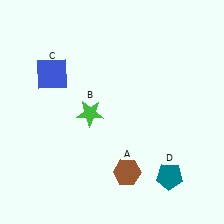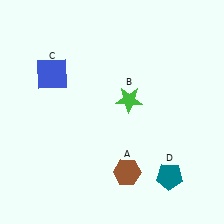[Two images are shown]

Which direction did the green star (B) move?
The green star (B) moved right.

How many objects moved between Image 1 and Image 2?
1 object moved between the two images.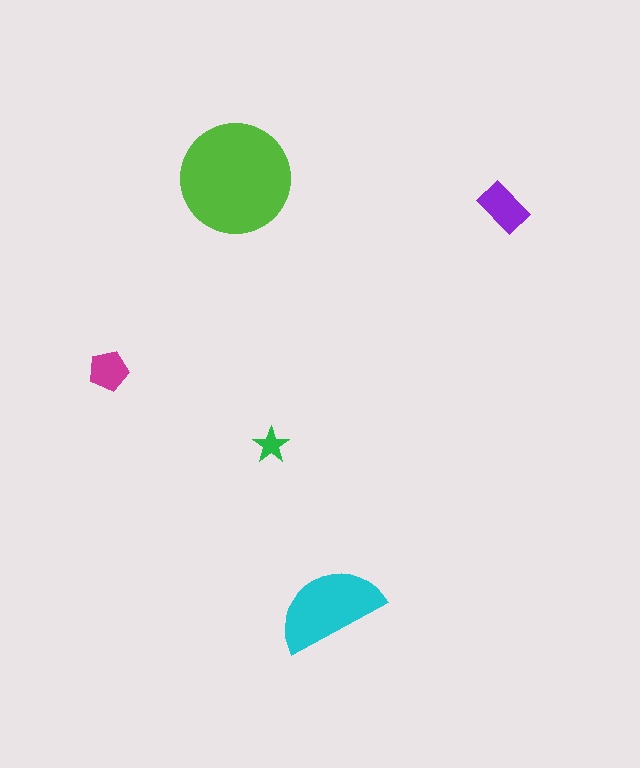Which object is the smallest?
The green star.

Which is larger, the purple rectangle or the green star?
The purple rectangle.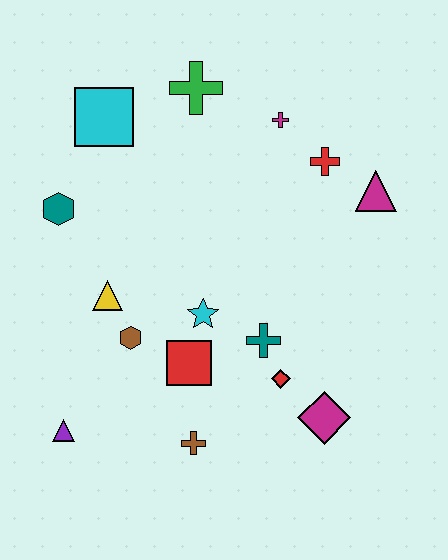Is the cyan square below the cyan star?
No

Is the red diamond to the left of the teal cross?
No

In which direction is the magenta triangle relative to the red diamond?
The magenta triangle is above the red diamond.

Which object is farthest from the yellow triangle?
The magenta triangle is farthest from the yellow triangle.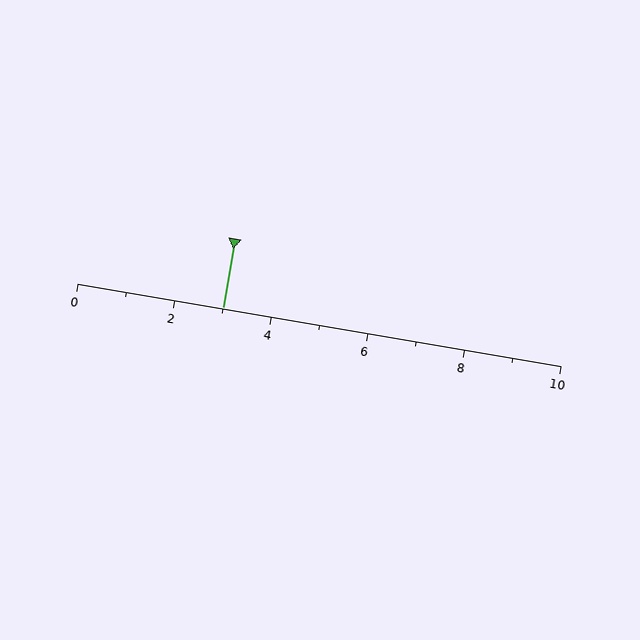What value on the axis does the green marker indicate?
The marker indicates approximately 3.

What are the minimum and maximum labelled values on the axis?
The axis runs from 0 to 10.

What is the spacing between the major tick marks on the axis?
The major ticks are spaced 2 apart.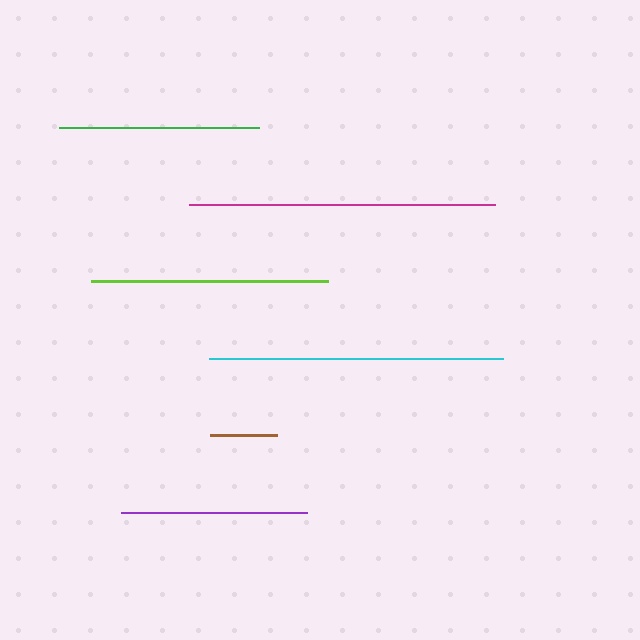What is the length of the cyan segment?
The cyan segment is approximately 294 pixels long.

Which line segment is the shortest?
The brown line is the shortest at approximately 67 pixels.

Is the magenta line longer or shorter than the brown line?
The magenta line is longer than the brown line.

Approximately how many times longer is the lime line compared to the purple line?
The lime line is approximately 1.3 times the length of the purple line.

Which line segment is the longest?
The magenta line is the longest at approximately 307 pixels.